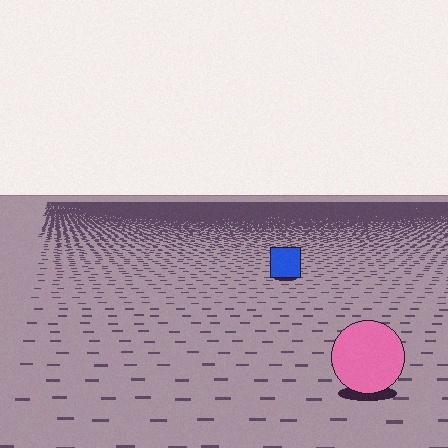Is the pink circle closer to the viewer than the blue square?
Yes. The pink circle is closer — you can tell from the texture gradient: the ground texture is coarser near it.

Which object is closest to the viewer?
The pink circle is closest. The texture marks near it are larger and more spread out.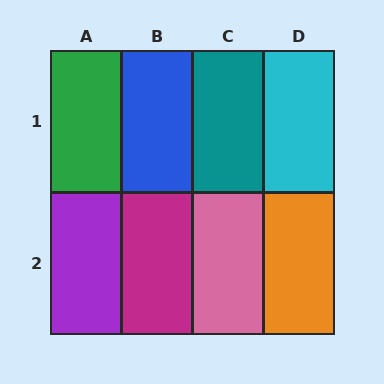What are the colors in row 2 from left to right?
Purple, magenta, pink, orange.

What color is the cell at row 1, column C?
Teal.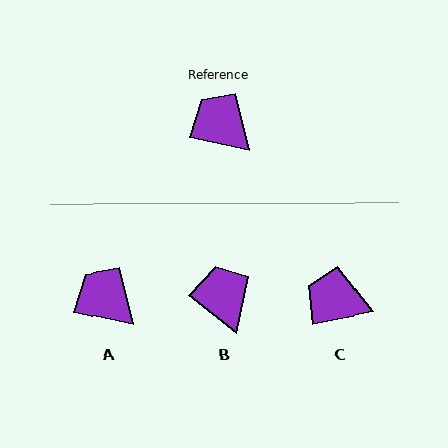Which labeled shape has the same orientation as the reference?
A.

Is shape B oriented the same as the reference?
No, it is off by about 26 degrees.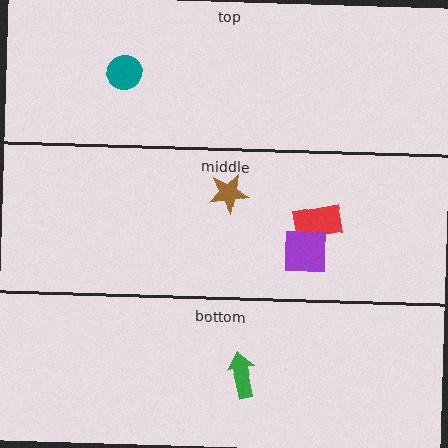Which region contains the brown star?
The middle region.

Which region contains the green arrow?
The bottom region.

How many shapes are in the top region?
1.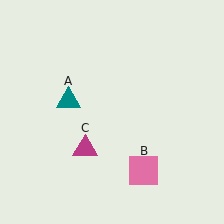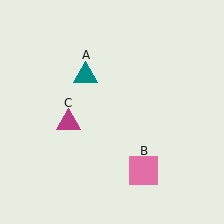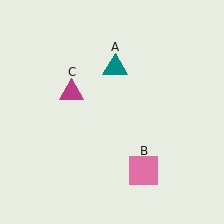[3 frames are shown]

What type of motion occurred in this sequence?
The teal triangle (object A), magenta triangle (object C) rotated clockwise around the center of the scene.